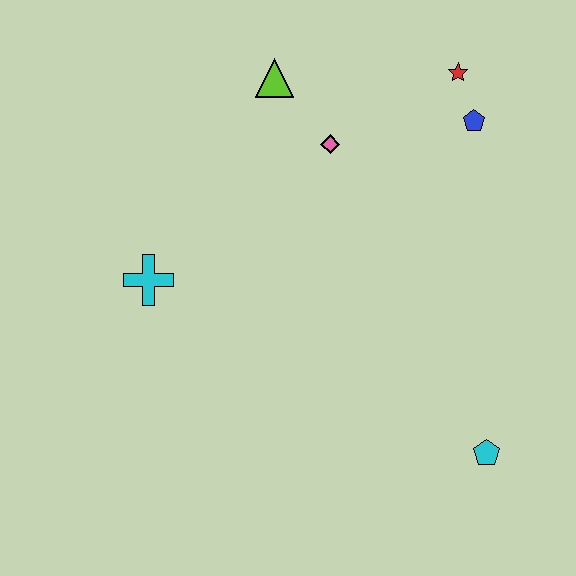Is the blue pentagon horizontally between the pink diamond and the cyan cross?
No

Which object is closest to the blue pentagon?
The red star is closest to the blue pentagon.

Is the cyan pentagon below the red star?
Yes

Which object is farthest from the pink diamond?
The cyan pentagon is farthest from the pink diamond.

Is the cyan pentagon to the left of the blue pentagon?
No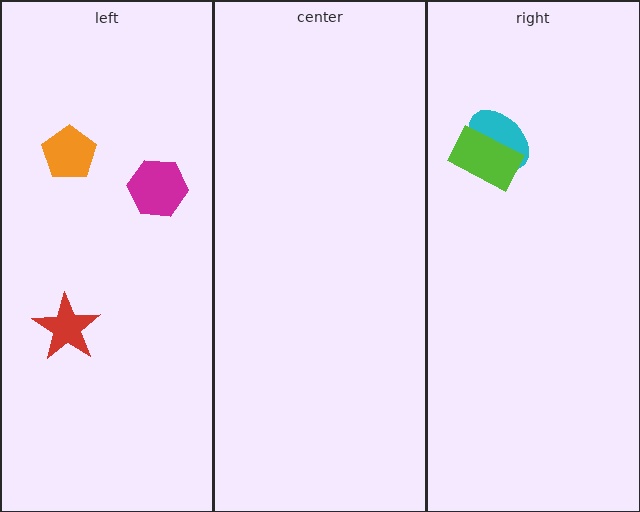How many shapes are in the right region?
2.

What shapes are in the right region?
The cyan ellipse, the lime rectangle.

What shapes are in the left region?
The magenta hexagon, the orange pentagon, the red star.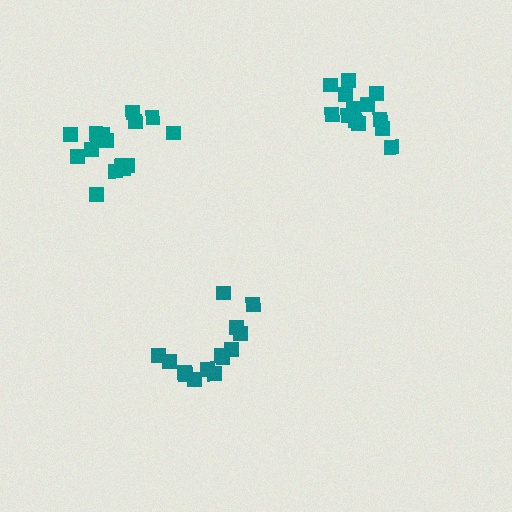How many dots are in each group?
Group 1: 14 dots, Group 2: 13 dots, Group 3: 17 dots (44 total).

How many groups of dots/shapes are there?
There are 3 groups.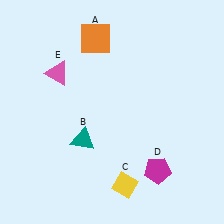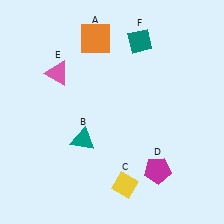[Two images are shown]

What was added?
A teal diamond (F) was added in Image 2.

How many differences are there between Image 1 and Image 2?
There is 1 difference between the two images.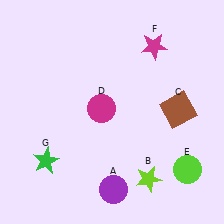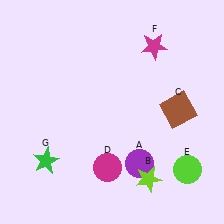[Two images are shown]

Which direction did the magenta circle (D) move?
The magenta circle (D) moved down.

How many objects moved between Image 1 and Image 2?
2 objects moved between the two images.